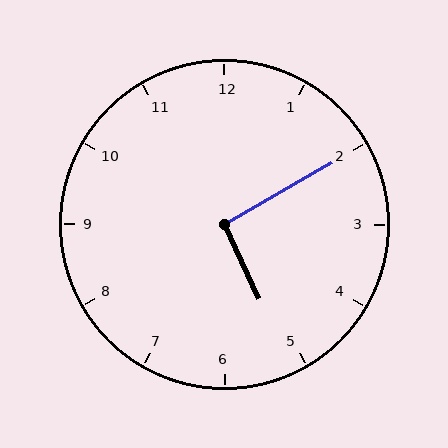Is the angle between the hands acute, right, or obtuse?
It is right.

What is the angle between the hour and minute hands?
Approximately 95 degrees.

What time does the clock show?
5:10.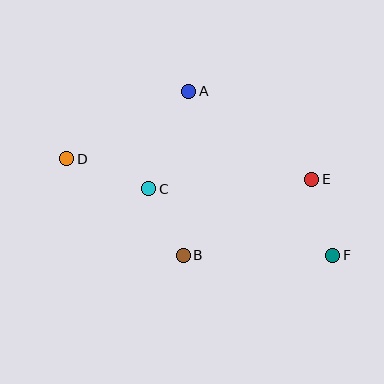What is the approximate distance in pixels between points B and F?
The distance between B and F is approximately 150 pixels.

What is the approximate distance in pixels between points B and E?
The distance between B and E is approximately 149 pixels.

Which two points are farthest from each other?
Points D and F are farthest from each other.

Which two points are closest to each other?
Points B and C are closest to each other.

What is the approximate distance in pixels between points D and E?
The distance between D and E is approximately 246 pixels.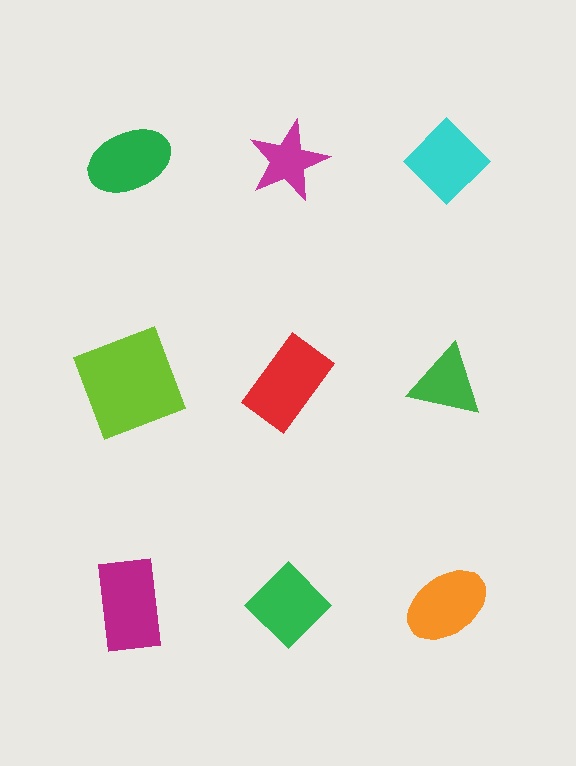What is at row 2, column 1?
A lime square.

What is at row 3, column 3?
An orange ellipse.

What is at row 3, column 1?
A magenta rectangle.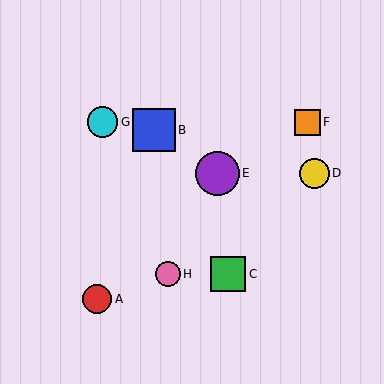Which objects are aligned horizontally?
Objects D, E are aligned horizontally.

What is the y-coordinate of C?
Object C is at y≈274.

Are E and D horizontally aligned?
Yes, both are at y≈173.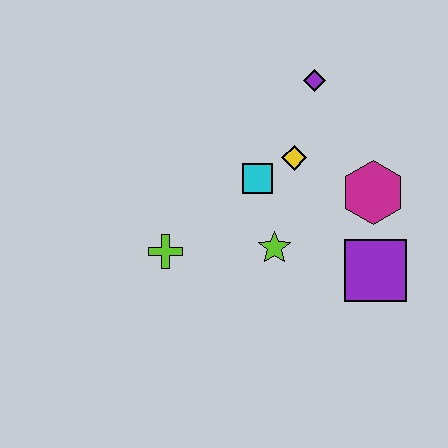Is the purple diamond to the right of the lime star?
Yes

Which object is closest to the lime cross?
The lime star is closest to the lime cross.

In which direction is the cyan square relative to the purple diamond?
The cyan square is below the purple diamond.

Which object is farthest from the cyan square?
The purple square is farthest from the cyan square.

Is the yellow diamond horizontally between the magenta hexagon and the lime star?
Yes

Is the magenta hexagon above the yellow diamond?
No